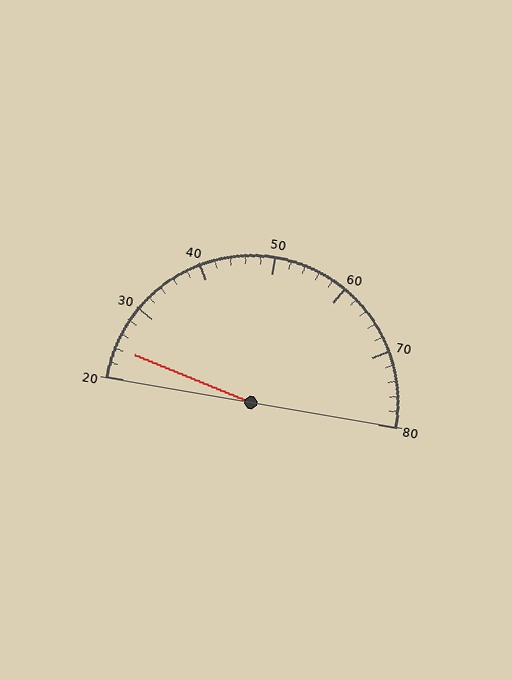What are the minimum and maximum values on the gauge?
The gauge ranges from 20 to 80.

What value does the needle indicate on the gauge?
The needle indicates approximately 24.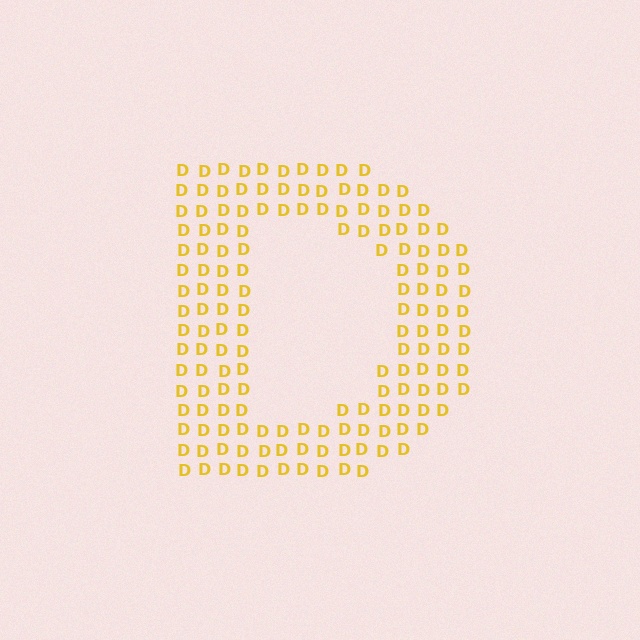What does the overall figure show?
The overall figure shows the letter D.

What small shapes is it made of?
It is made of small letter D's.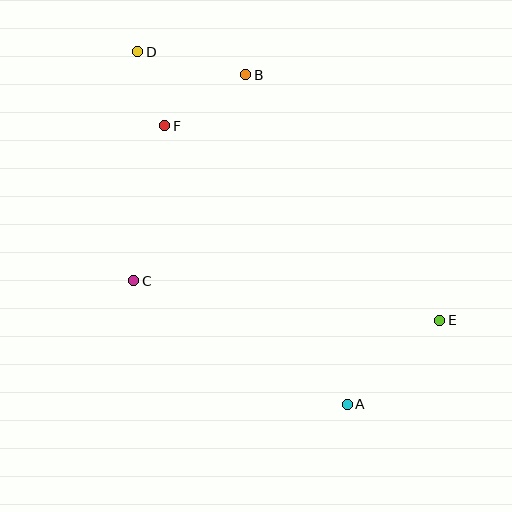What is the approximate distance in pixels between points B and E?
The distance between B and E is approximately 313 pixels.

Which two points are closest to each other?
Points D and F are closest to each other.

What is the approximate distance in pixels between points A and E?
The distance between A and E is approximately 125 pixels.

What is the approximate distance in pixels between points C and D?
The distance between C and D is approximately 229 pixels.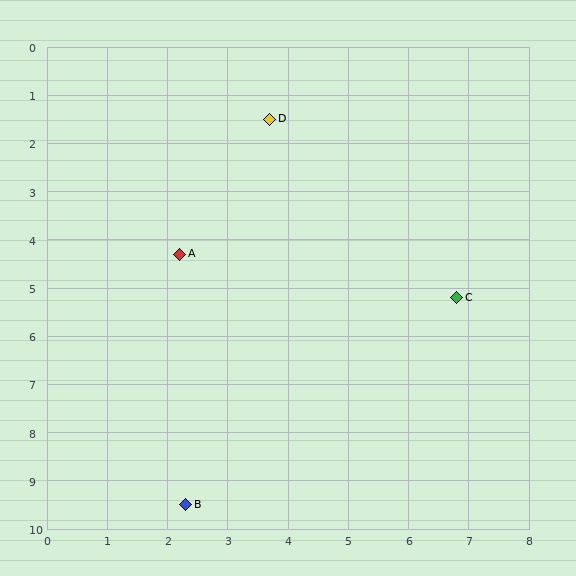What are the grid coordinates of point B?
Point B is at approximately (2.3, 9.5).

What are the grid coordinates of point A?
Point A is at approximately (2.2, 4.3).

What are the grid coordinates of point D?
Point D is at approximately (3.7, 1.5).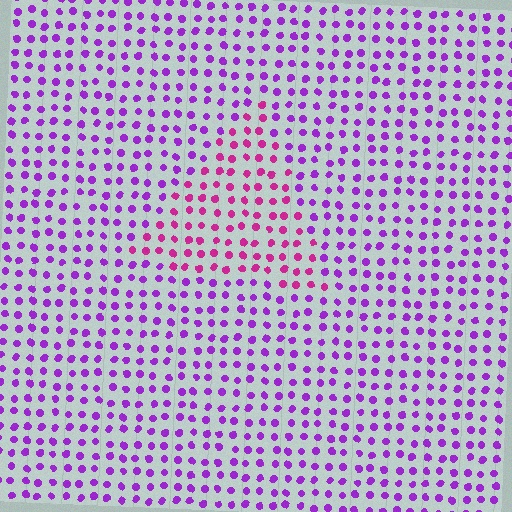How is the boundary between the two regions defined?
The boundary is defined purely by a slight shift in hue (about 37 degrees). Spacing, size, and orientation are identical on both sides.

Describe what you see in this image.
The image is filled with small purple elements in a uniform arrangement. A triangle-shaped region is visible where the elements are tinted to a slightly different hue, forming a subtle color boundary.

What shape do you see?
I see a triangle.